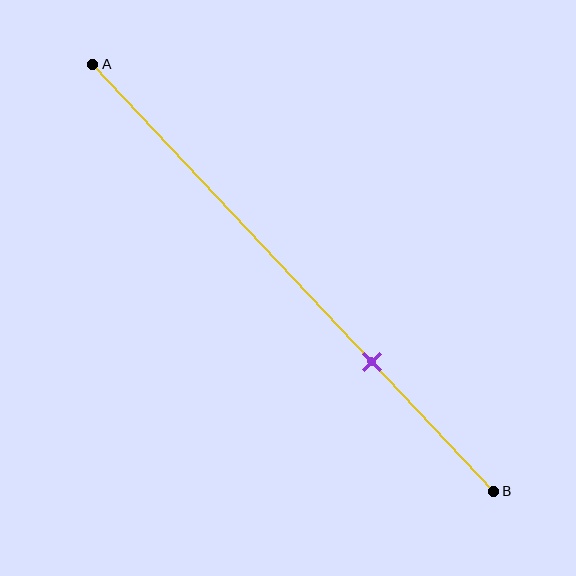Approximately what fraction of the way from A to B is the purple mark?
The purple mark is approximately 70% of the way from A to B.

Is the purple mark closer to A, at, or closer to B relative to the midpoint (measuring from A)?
The purple mark is closer to point B than the midpoint of segment AB.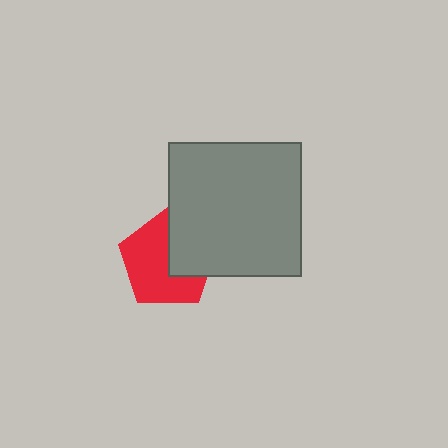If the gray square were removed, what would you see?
You would see the complete red pentagon.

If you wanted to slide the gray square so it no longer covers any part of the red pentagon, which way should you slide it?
Slide it right — that is the most direct way to separate the two shapes.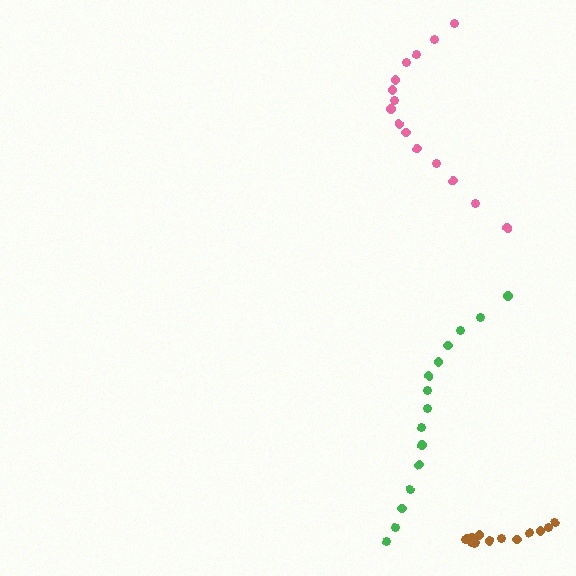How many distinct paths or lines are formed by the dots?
There are 3 distinct paths.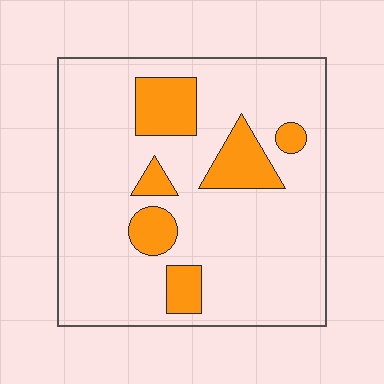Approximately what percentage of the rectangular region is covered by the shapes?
Approximately 15%.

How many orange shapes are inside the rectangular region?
6.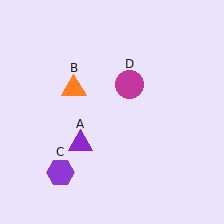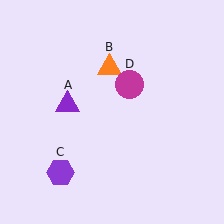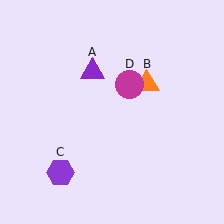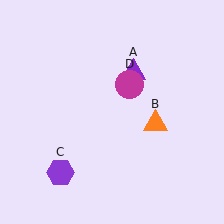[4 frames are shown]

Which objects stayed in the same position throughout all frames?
Purple hexagon (object C) and magenta circle (object D) remained stationary.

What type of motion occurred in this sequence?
The purple triangle (object A), orange triangle (object B) rotated clockwise around the center of the scene.